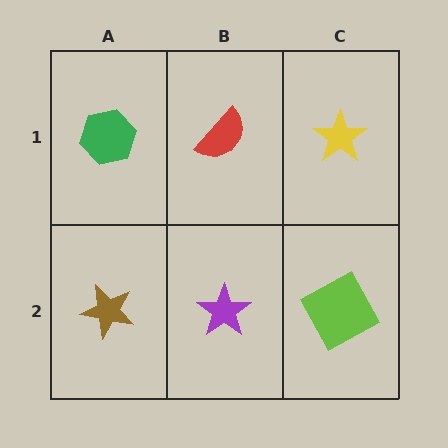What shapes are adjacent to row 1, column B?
A purple star (row 2, column B), a green hexagon (row 1, column A), a yellow star (row 1, column C).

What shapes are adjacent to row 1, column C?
A lime square (row 2, column C), a red semicircle (row 1, column B).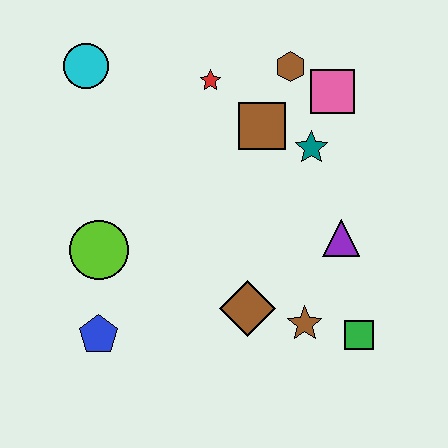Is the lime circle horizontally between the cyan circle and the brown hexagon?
Yes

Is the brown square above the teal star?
Yes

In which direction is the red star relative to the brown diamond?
The red star is above the brown diamond.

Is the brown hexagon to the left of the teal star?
Yes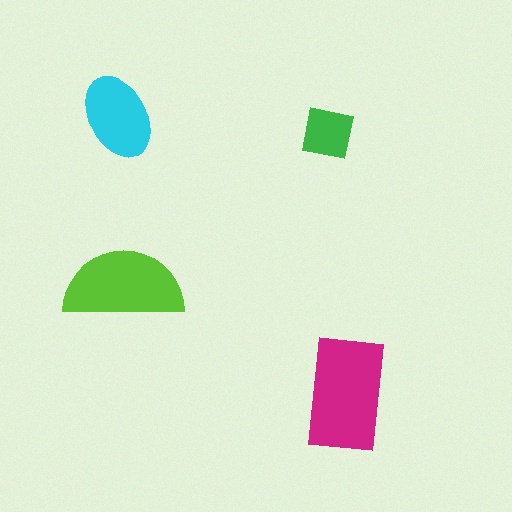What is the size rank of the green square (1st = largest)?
4th.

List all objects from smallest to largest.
The green square, the cyan ellipse, the lime semicircle, the magenta rectangle.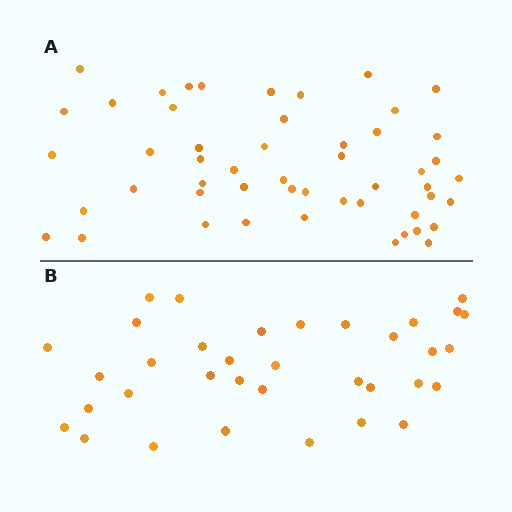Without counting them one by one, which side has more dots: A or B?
Region A (the top region) has more dots.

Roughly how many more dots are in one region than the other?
Region A has approximately 15 more dots than region B.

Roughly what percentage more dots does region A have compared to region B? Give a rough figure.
About 45% more.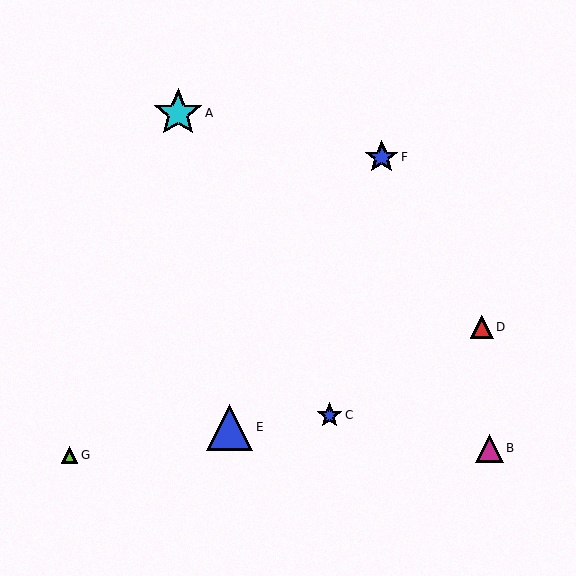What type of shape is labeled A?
Shape A is a cyan star.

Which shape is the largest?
The cyan star (labeled A) is the largest.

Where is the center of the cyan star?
The center of the cyan star is at (178, 113).